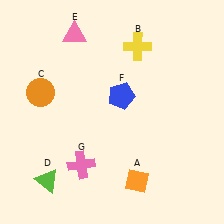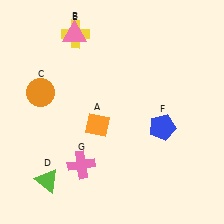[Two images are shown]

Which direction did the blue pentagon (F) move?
The blue pentagon (F) moved right.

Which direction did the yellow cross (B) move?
The yellow cross (B) moved left.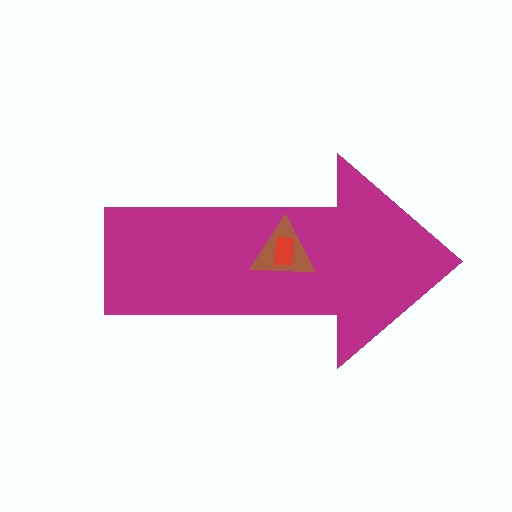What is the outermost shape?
The magenta arrow.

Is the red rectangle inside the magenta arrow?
Yes.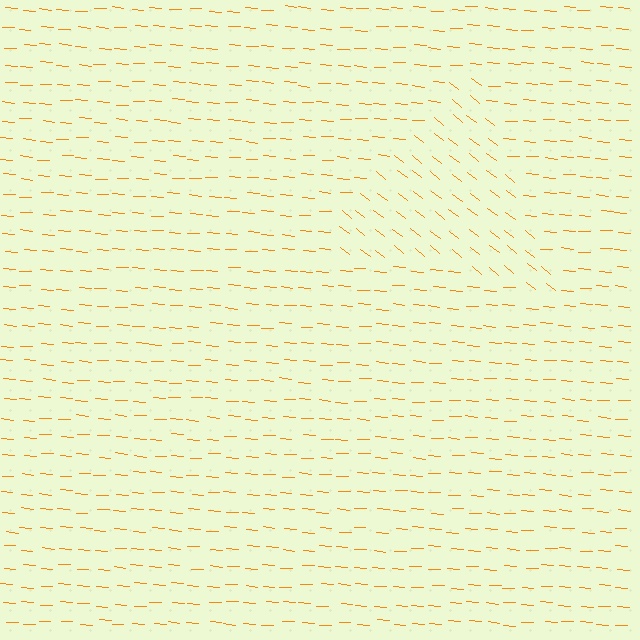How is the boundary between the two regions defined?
The boundary is defined purely by a change in line orientation (approximately 34 degrees difference). All lines are the same color and thickness.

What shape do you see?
I see a triangle.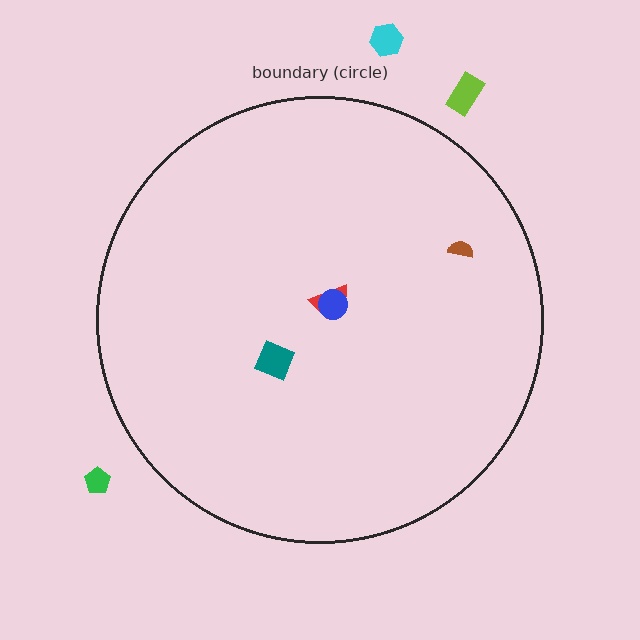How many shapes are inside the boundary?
4 inside, 3 outside.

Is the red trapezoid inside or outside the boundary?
Inside.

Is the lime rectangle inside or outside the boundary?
Outside.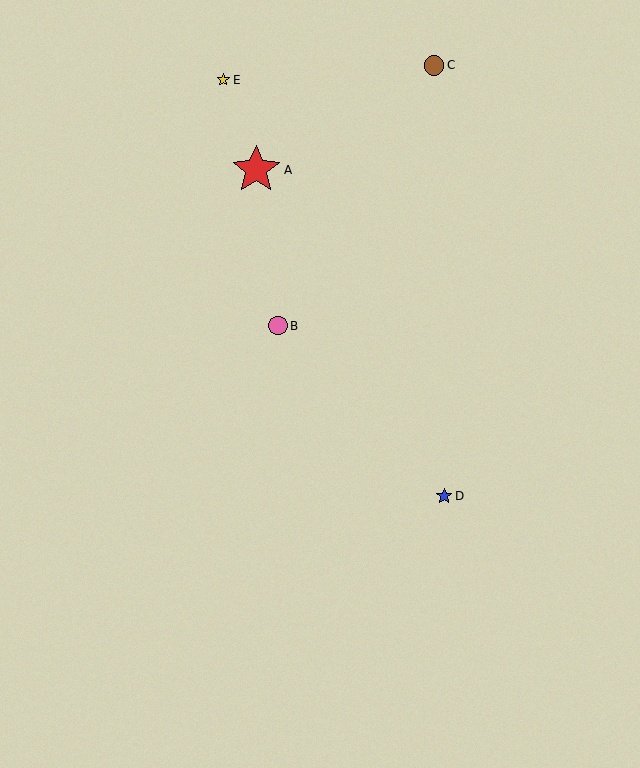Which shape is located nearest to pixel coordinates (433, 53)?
The brown circle (labeled C) at (434, 65) is nearest to that location.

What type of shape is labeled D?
Shape D is a blue star.